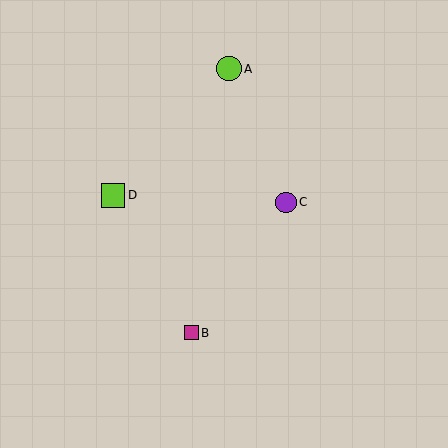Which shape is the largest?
The lime circle (labeled A) is the largest.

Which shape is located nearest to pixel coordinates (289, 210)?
The purple circle (labeled C) at (286, 202) is nearest to that location.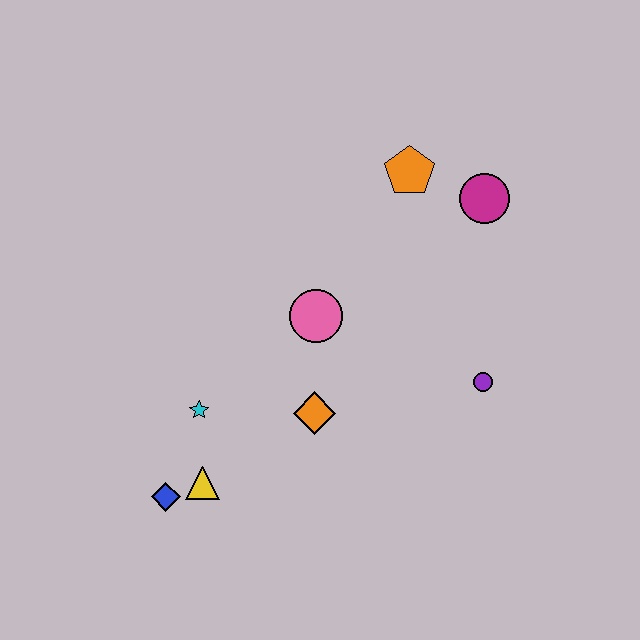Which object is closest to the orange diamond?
The pink circle is closest to the orange diamond.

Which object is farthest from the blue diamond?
The magenta circle is farthest from the blue diamond.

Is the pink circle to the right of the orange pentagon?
No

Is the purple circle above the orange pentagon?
No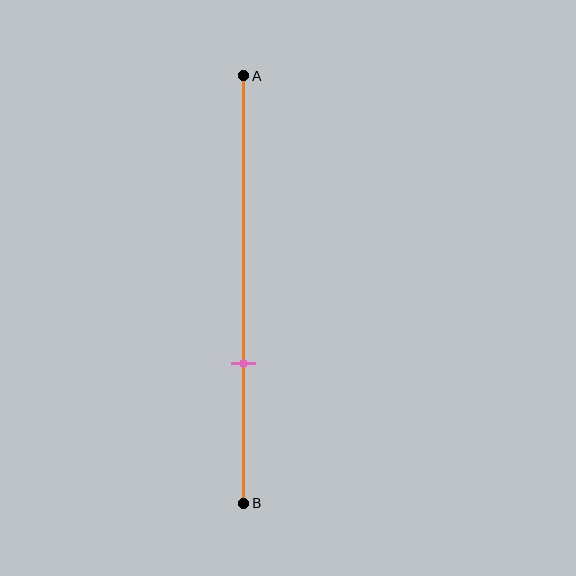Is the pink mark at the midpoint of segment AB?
No, the mark is at about 65% from A, not at the 50% midpoint.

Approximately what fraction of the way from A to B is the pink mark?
The pink mark is approximately 65% of the way from A to B.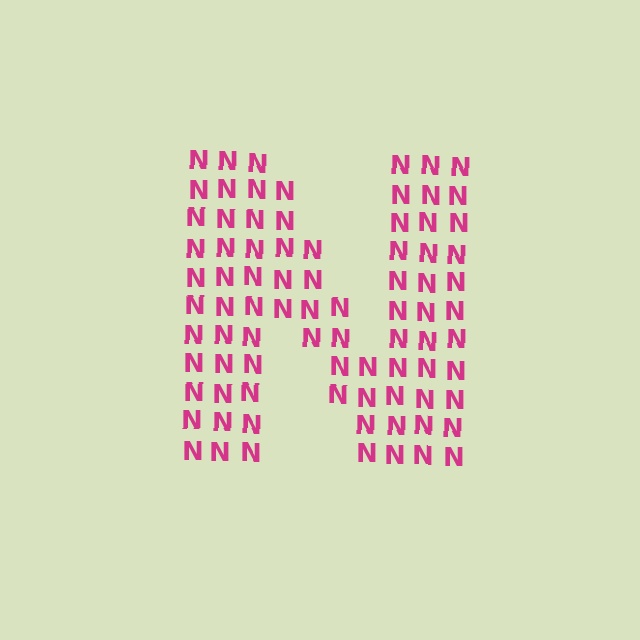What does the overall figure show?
The overall figure shows the letter N.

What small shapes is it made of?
It is made of small letter N's.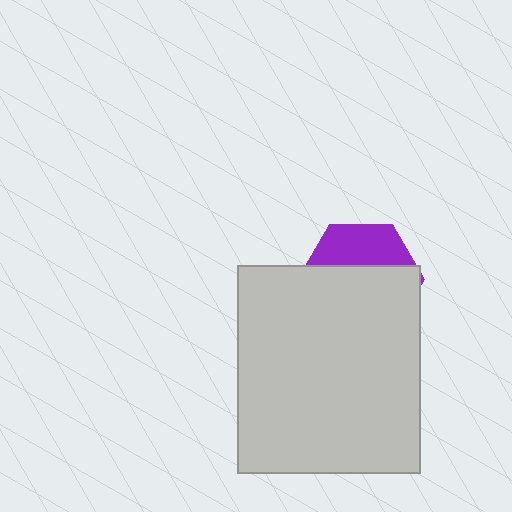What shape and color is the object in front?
The object in front is a light gray rectangle.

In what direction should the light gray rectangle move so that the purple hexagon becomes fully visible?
The light gray rectangle should move down. That is the shortest direction to clear the overlap and leave the purple hexagon fully visible.